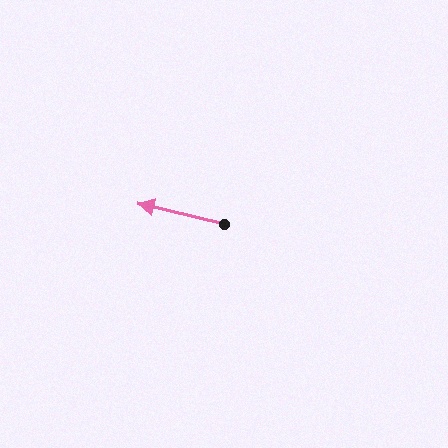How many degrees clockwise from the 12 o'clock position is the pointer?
Approximately 284 degrees.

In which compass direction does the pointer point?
West.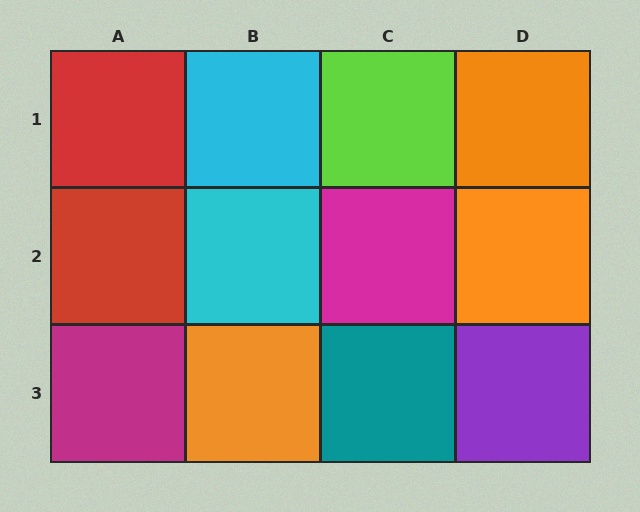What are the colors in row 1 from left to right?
Red, cyan, lime, orange.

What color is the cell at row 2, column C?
Magenta.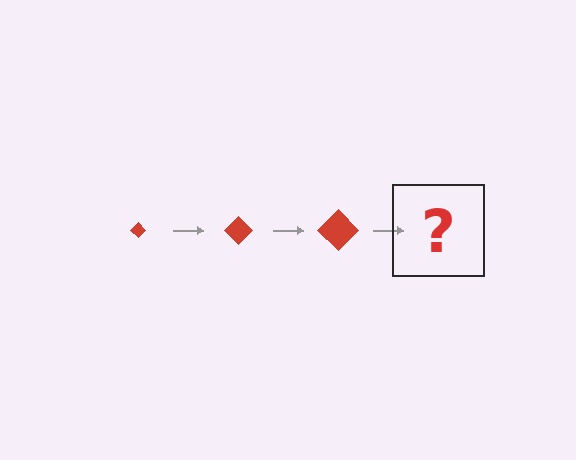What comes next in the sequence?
The next element should be a red diamond, larger than the previous one.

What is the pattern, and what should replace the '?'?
The pattern is that the diamond gets progressively larger each step. The '?' should be a red diamond, larger than the previous one.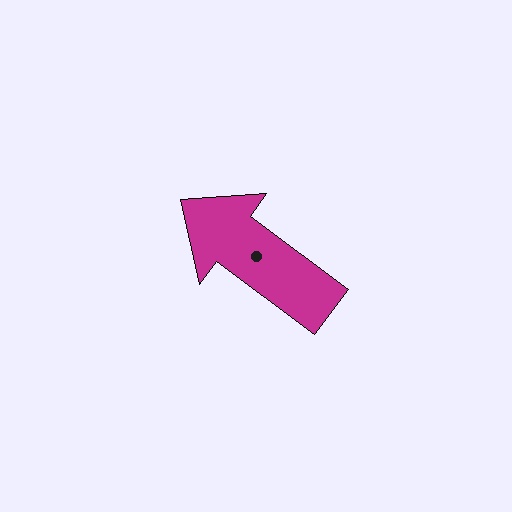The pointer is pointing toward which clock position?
Roughly 10 o'clock.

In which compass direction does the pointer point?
Northwest.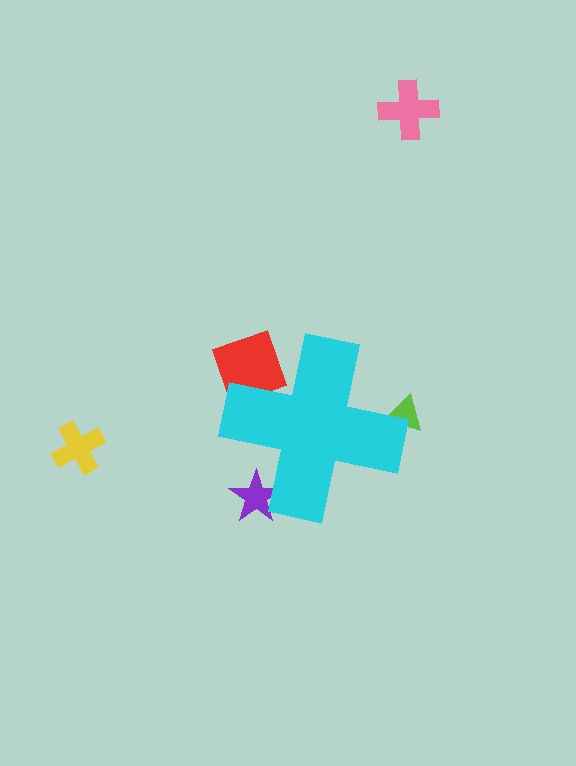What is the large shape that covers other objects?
A cyan cross.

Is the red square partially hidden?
Yes, the red square is partially hidden behind the cyan cross.